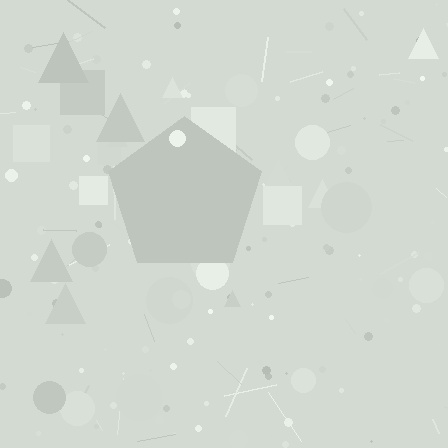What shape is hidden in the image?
A pentagon is hidden in the image.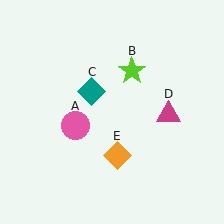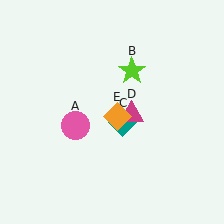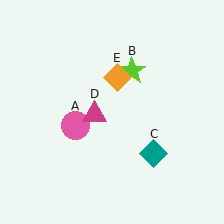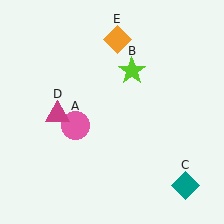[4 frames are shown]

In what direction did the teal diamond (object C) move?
The teal diamond (object C) moved down and to the right.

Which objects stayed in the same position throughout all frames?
Pink circle (object A) and lime star (object B) remained stationary.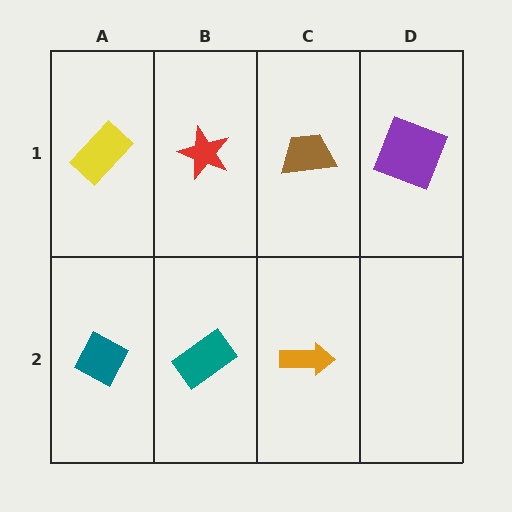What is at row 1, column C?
A brown trapezoid.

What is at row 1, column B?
A red star.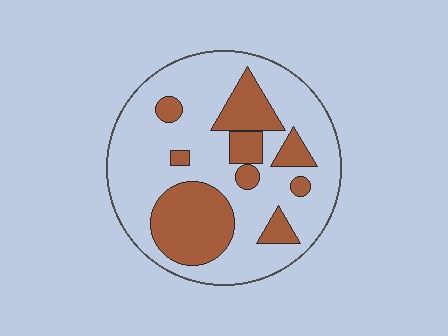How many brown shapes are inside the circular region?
9.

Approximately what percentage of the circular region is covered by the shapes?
Approximately 30%.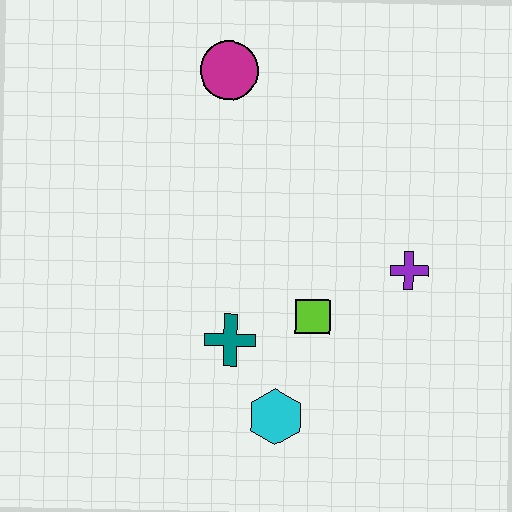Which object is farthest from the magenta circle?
The cyan hexagon is farthest from the magenta circle.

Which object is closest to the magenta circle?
The lime square is closest to the magenta circle.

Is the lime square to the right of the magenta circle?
Yes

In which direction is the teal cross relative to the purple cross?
The teal cross is to the left of the purple cross.